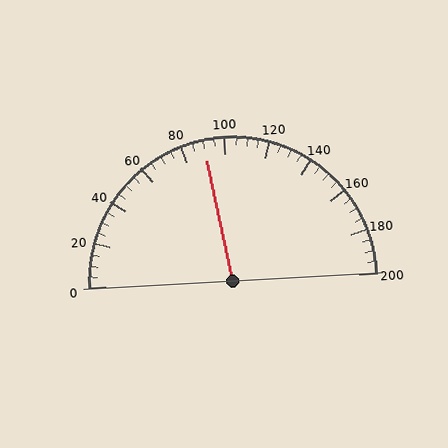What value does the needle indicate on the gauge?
The needle indicates approximately 90.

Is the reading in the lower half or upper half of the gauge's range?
The reading is in the lower half of the range (0 to 200).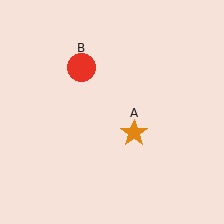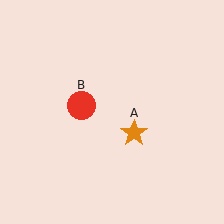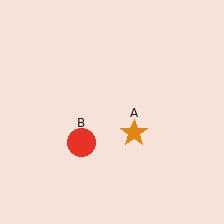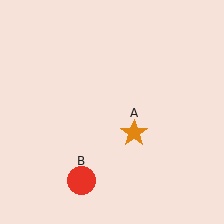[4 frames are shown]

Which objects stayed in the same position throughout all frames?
Orange star (object A) remained stationary.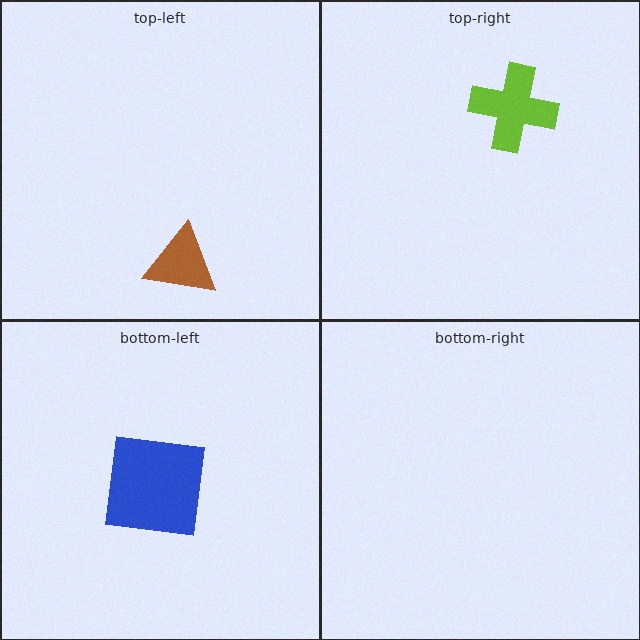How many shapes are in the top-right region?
1.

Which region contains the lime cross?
The top-right region.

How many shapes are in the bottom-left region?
1.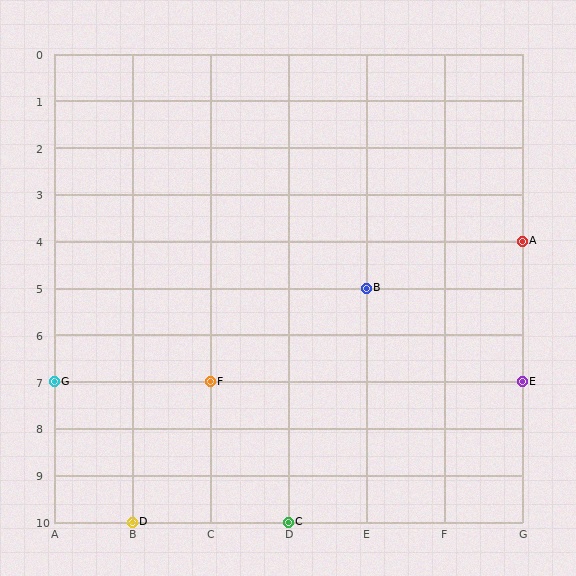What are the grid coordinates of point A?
Point A is at grid coordinates (G, 4).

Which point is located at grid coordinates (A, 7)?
Point G is at (A, 7).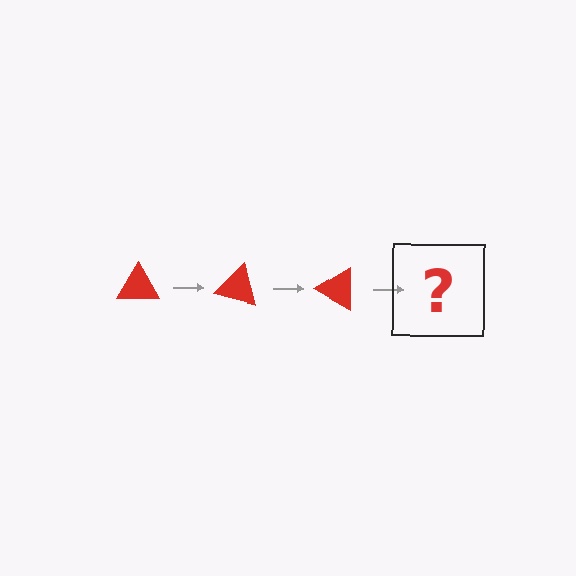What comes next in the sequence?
The next element should be a red triangle rotated 45 degrees.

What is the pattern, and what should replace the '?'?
The pattern is that the triangle rotates 15 degrees each step. The '?' should be a red triangle rotated 45 degrees.